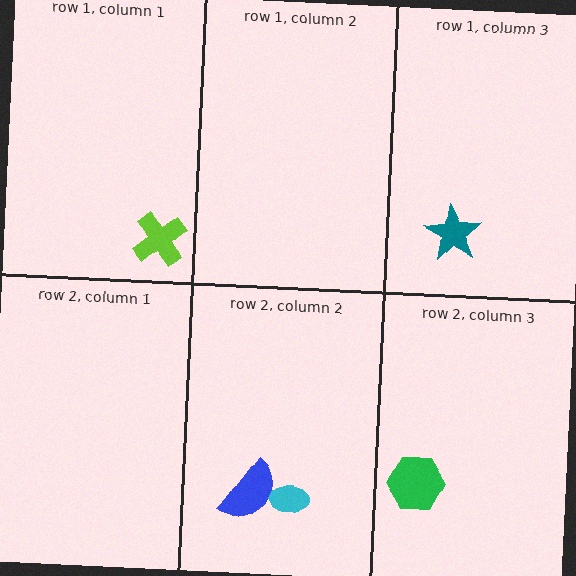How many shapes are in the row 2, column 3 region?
1.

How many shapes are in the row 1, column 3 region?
1.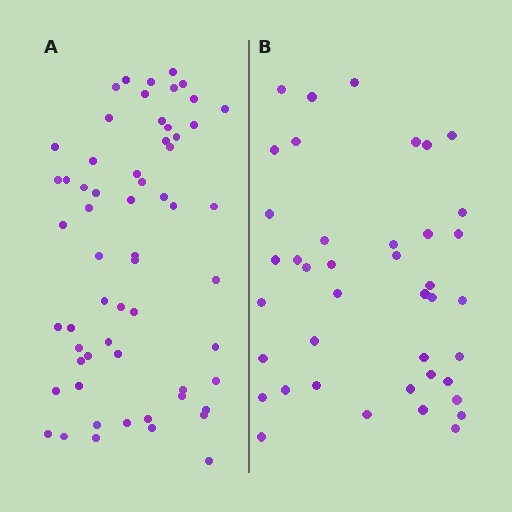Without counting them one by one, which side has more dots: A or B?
Region A (the left region) has more dots.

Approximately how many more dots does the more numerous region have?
Region A has approximately 20 more dots than region B.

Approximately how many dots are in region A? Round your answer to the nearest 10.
About 60 dots.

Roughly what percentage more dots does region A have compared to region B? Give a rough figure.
About 45% more.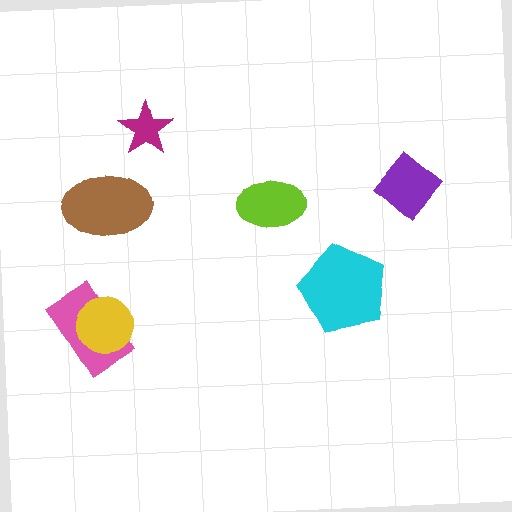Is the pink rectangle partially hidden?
Yes, it is partially covered by another shape.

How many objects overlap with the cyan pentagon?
0 objects overlap with the cyan pentagon.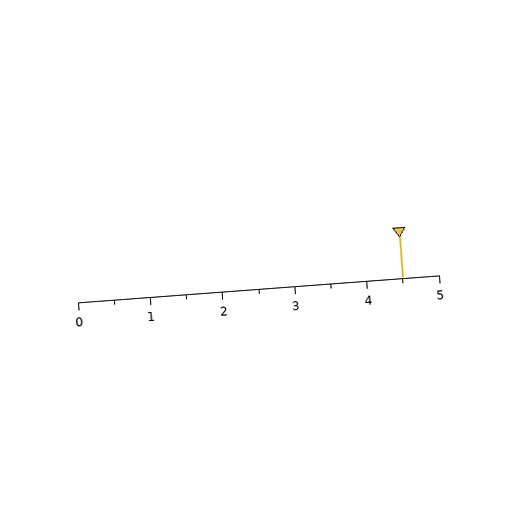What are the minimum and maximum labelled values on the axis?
The axis runs from 0 to 5.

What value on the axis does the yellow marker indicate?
The marker indicates approximately 4.5.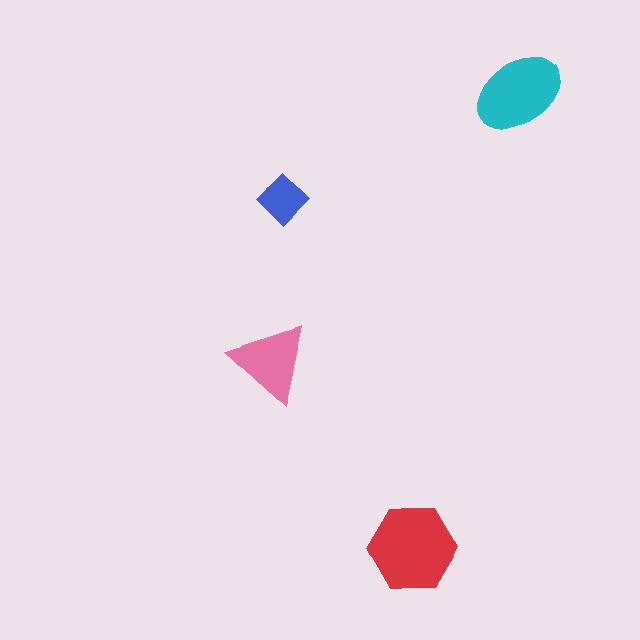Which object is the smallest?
The blue diamond.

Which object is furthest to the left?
The pink triangle is leftmost.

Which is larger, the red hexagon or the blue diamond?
The red hexagon.